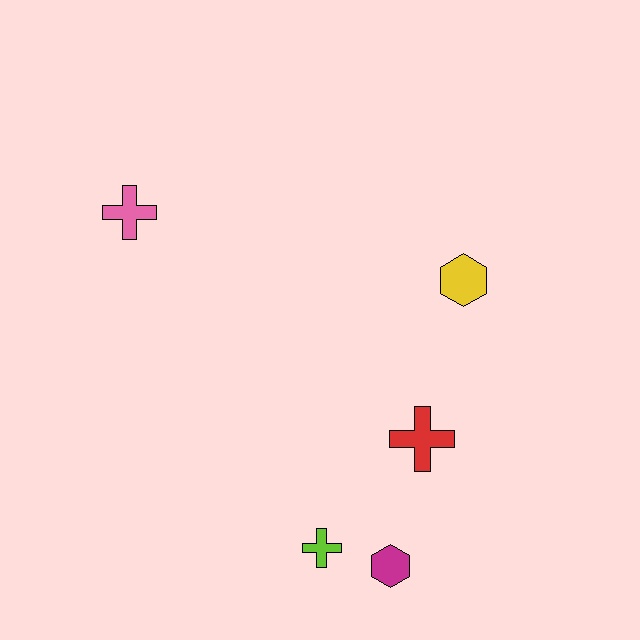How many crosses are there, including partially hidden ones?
There are 3 crosses.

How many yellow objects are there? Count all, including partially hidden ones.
There is 1 yellow object.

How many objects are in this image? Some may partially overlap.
There are 5 objects.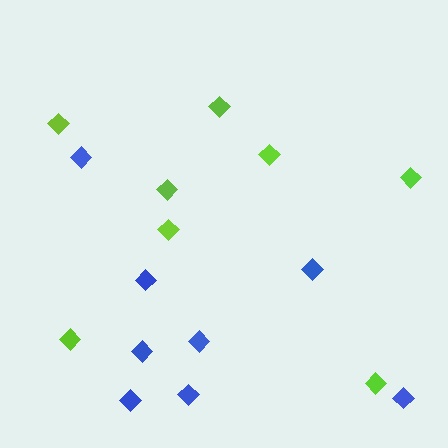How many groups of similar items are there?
There are 2 groups: one group of lime diamonds (8) and one group of blue diamonds (8).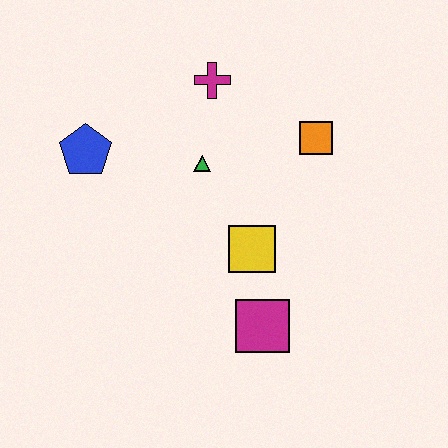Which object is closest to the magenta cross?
The green triangle is closest to the magenta cross.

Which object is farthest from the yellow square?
The blue pentagon is farthest from the yellow square.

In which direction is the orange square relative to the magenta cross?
The orange square is to the right of the magenta cross.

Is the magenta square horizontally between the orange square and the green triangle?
Yes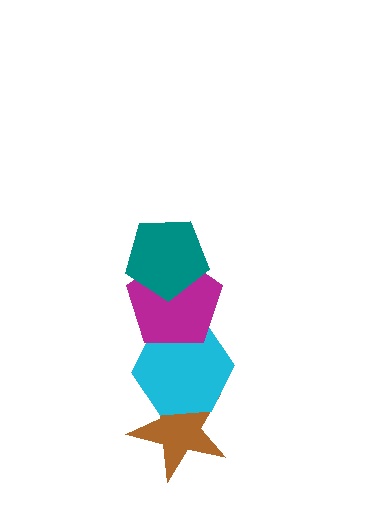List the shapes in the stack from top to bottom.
From top to bottom: the teal pentagon, the magenta pentagon, the cyan hexagon, the brown star.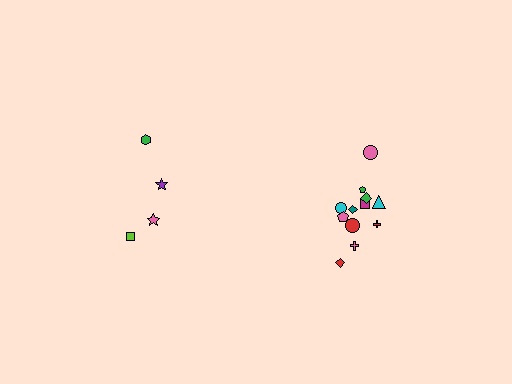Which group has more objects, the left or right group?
The right group.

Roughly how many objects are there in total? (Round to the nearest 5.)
Roughly 15 objects in total.